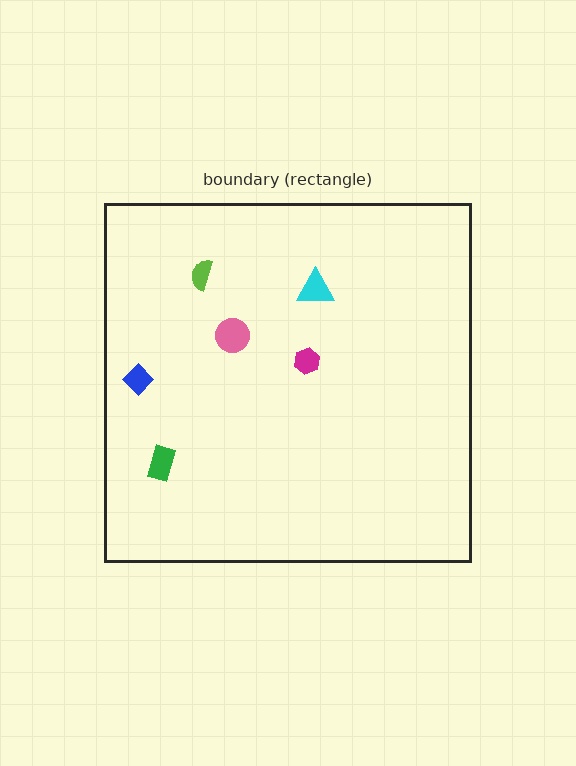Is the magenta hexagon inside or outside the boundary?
Inside.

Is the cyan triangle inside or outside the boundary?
Inside.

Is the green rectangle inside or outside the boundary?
Inside.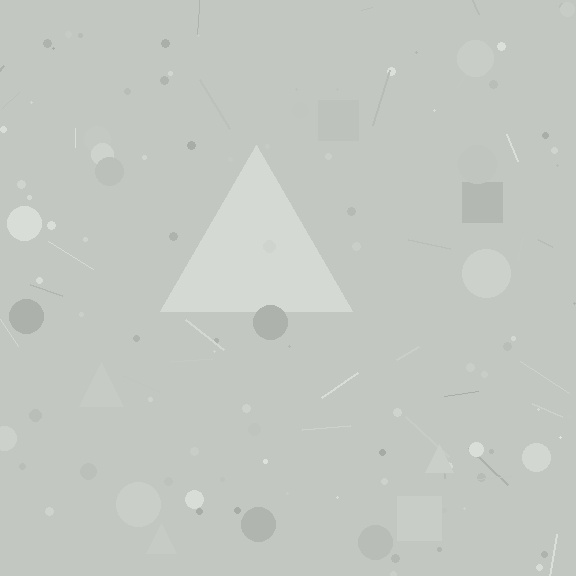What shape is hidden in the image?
A triangle is hidden in the image.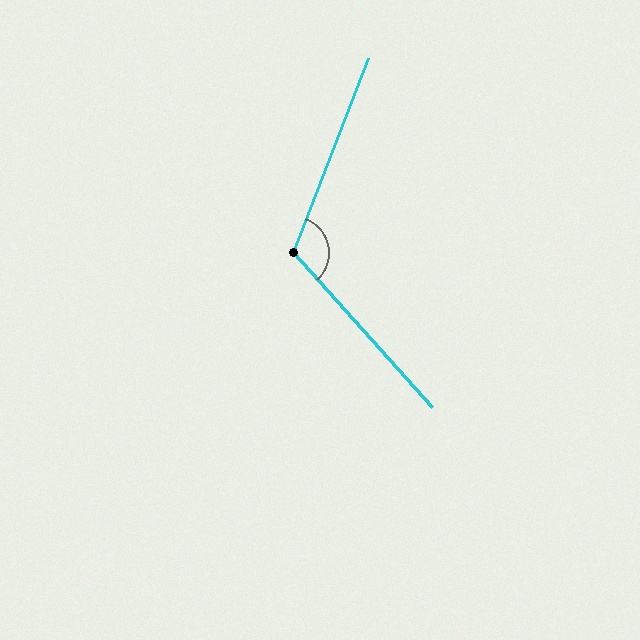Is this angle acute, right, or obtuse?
It is obtuse.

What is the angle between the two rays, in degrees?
Approximately 117 degrees.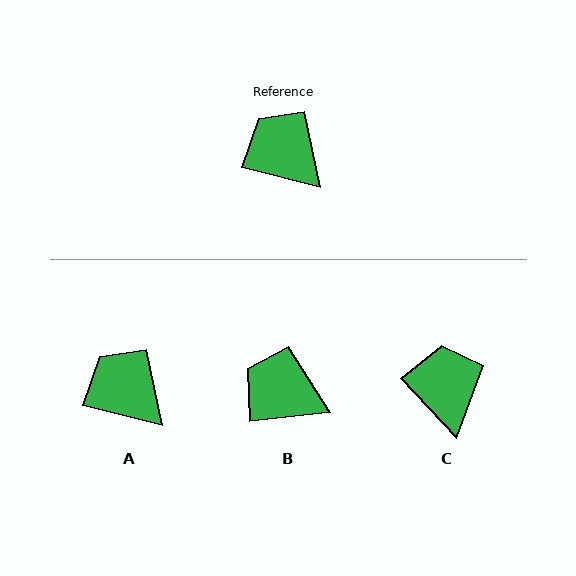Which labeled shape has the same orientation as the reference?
A.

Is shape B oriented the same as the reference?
No, it is off by about 21 degrees.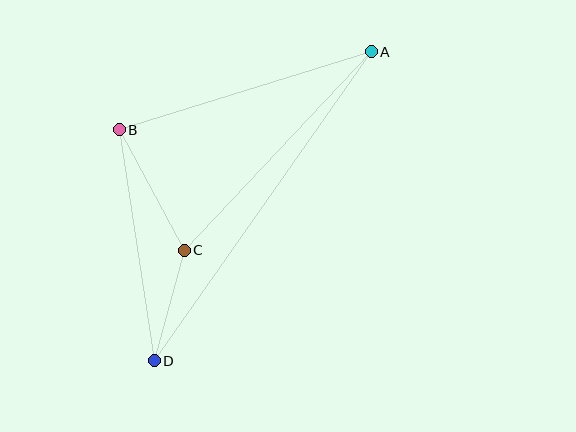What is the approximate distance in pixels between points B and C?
The distance between B and C is approximately 137 pixels.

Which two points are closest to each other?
Points C and D are closest to each other.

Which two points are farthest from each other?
Points A and D are farthest from each other.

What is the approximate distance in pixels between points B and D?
The distance between B and D is approximately 233 pixels.